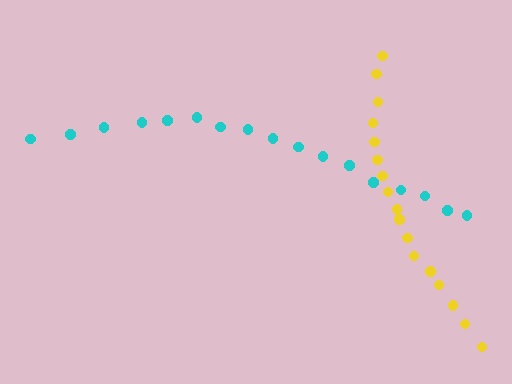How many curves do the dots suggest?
There are 2 distinct paths.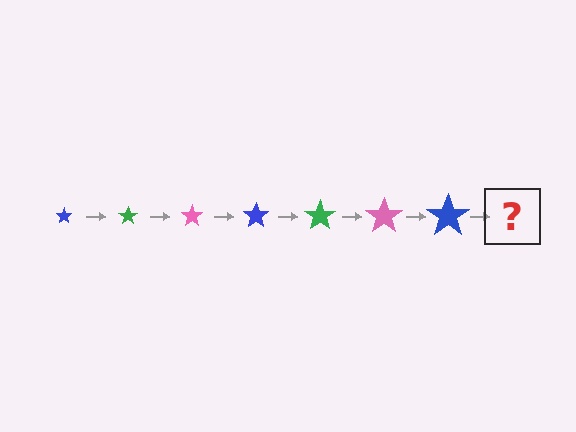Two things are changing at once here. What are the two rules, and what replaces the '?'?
The two rules are that the star grows larger each step and the color cycles through blue, green, and pink. The '?' should be a green star, larger than the previous one.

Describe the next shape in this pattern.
It should be a green star, larger than the previous one.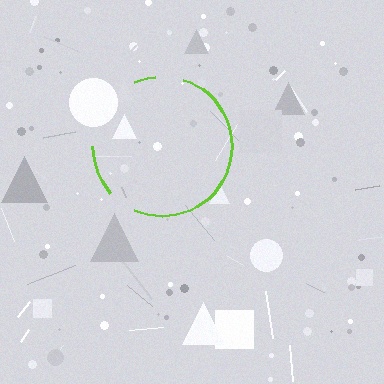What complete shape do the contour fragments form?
The contour fragments form a circle.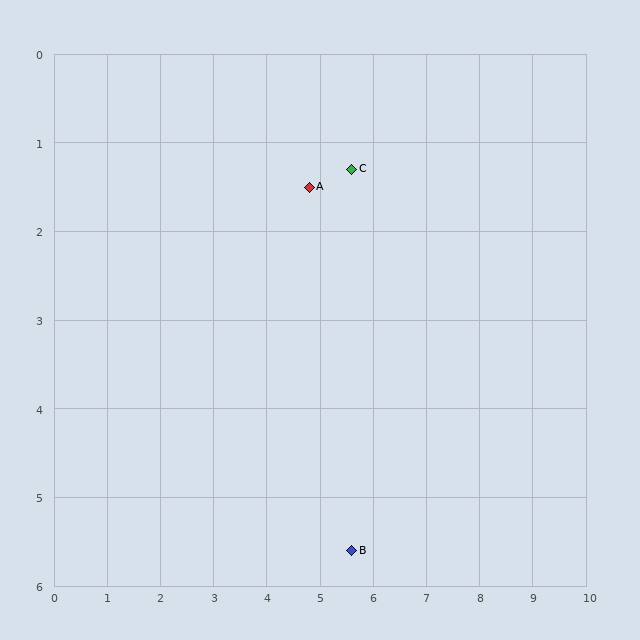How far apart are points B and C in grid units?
Points B and C are about 4.3 grid units apart.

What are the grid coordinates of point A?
Point A is at approximately (4.8, 1.5).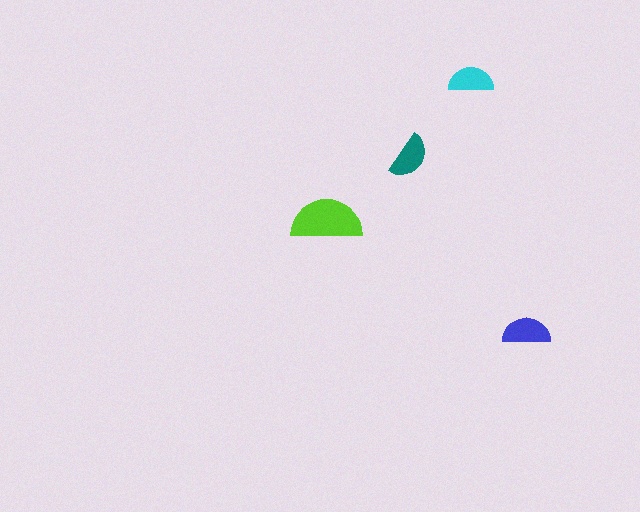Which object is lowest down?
The blue semicircle is bottommost.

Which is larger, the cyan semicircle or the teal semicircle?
The teal one.